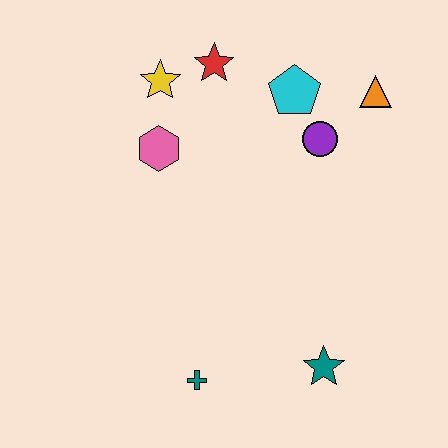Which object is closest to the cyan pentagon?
The purple circle is closest to the cyan pentagon.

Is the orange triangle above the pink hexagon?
Yes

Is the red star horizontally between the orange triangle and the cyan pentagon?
No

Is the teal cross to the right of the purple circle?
No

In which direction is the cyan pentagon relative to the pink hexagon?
The cyan pentagon is to the right of the pink hexagon.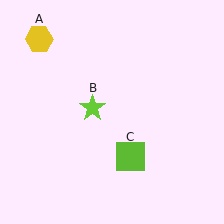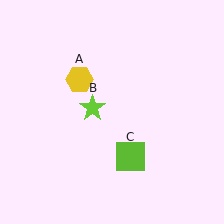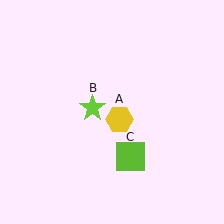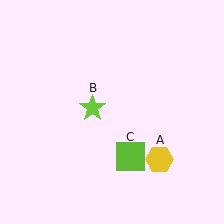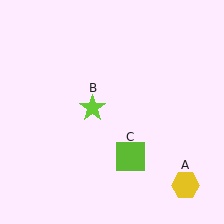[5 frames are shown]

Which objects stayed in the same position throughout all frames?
Lime star (object B) and lime square (object C) remained stationary.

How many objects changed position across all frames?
1 object changed position: yellow hexagon (object A).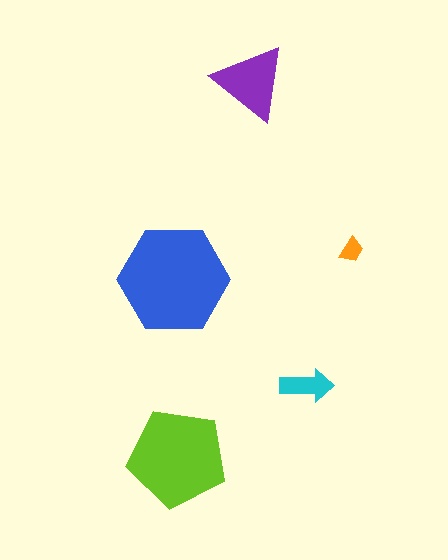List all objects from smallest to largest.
The orange trapezoid, the cyan arrow, the purple triangle, the lime pentagon, the blue hexagon.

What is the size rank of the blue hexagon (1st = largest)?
1st.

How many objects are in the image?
There are 5 objects in the image.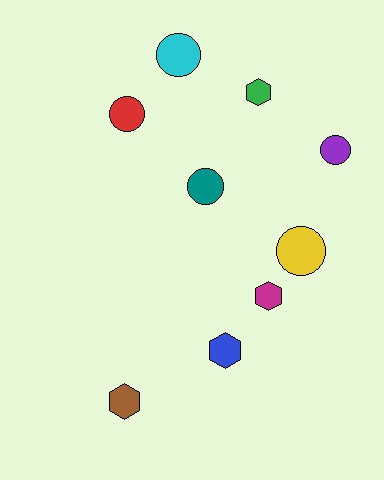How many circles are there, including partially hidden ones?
There are 5 circles.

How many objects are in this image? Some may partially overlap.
There are 9 objects.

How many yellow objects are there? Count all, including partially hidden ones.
There is 1 yellow object.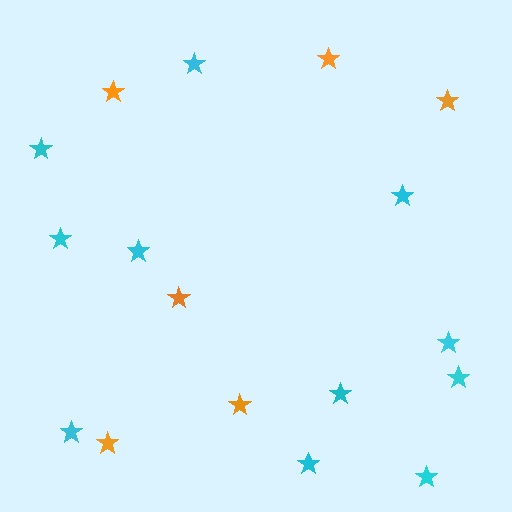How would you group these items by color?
There are 2 groups: one group of orange stars (6) and one group of cyan stars (11).